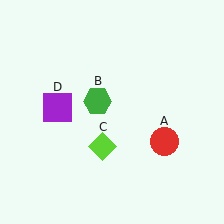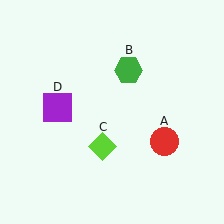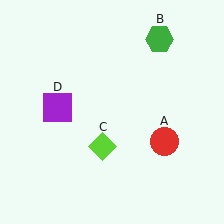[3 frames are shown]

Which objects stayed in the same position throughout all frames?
Red circle (object A) and lime diamond (object C) and purple square (object D) remained stationary.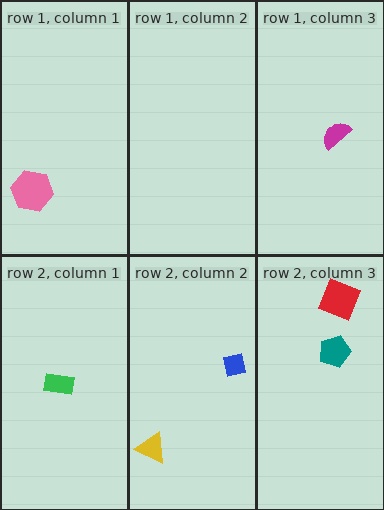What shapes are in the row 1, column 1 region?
The pink hexagon.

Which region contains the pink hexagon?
The row 1, column 1 region.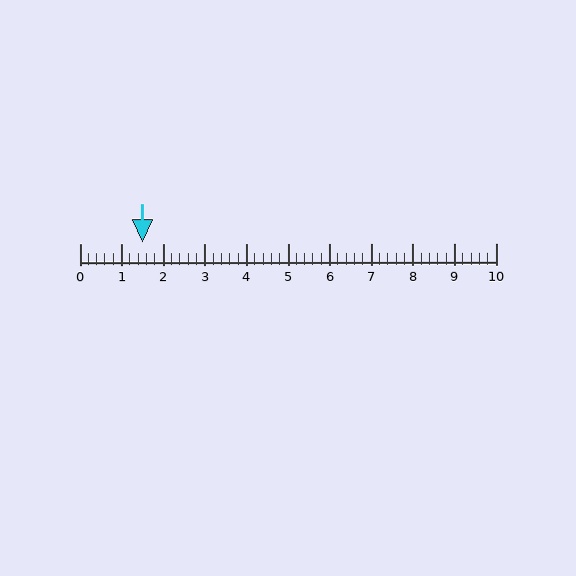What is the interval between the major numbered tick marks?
The major tick marks are spaced 1 units apart.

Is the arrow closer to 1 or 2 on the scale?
The arrow is closer to 2.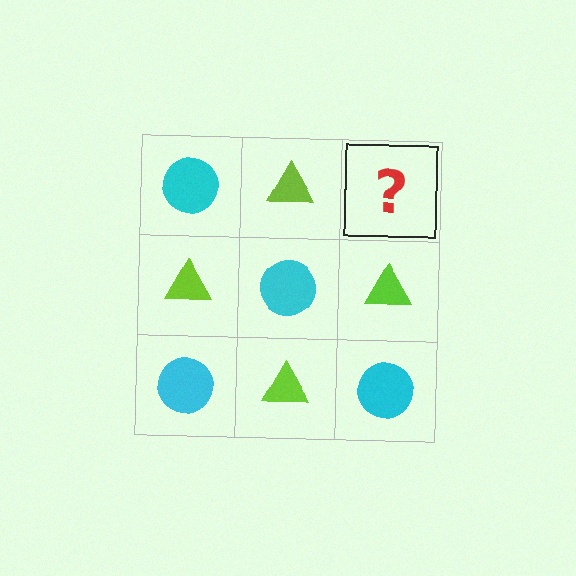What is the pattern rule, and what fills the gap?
The rule is that it alternates cyan circle and lime triangle in a checkerboard pattern. The gap should be filled with a cyan circle.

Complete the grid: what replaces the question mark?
The question mark should be replaced with a cyan circle.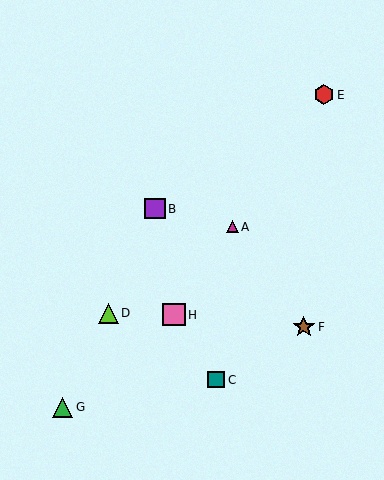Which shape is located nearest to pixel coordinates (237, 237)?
The magenta triangle (labeled A) at (232, 227) is nearest to that location.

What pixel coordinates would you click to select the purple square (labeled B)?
Click at (155, 209) to select the purple square B.